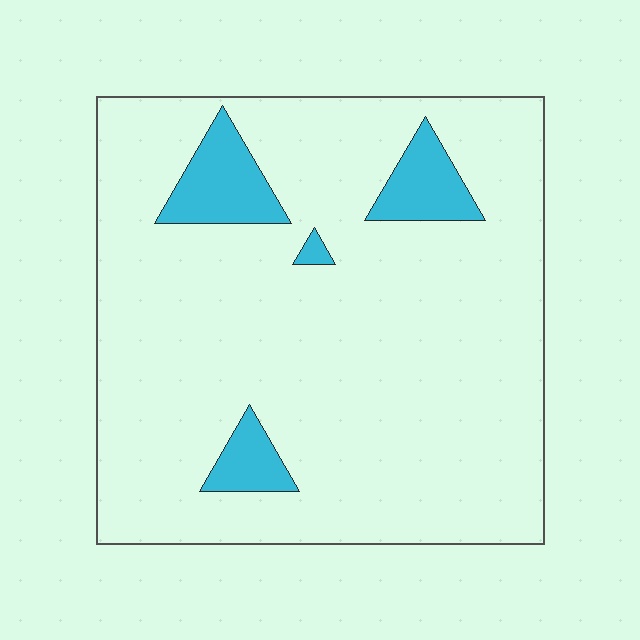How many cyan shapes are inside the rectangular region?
4.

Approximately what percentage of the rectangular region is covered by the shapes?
Approximately 10%.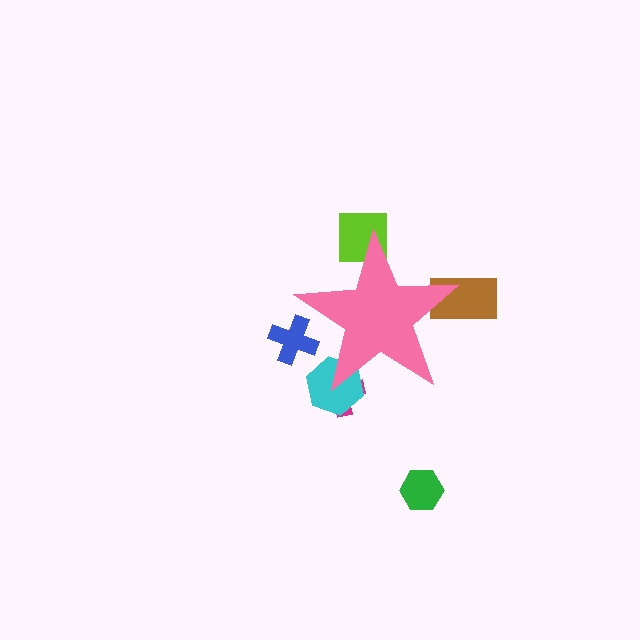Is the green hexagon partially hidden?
No, the green hexagon is fully visible.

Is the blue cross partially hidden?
Yes, the blue cross is partially hidden behind the pink star.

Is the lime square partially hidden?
Yes, the lime square is partially hidden behind the pink star.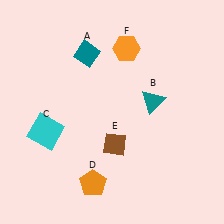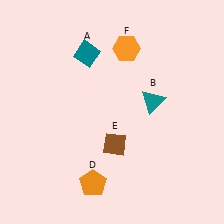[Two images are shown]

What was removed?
The cyan square (C) was removed in Image 2.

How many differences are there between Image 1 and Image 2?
There is 1 difference between the two images.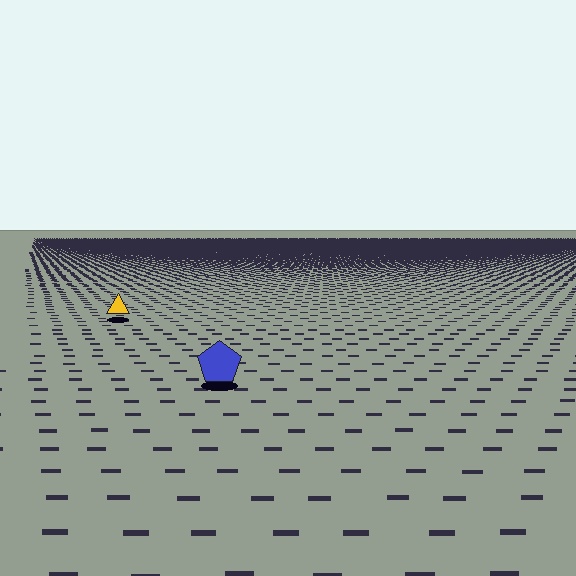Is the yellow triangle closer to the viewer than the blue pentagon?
No. The blue pentagon is closer — you can tell from the texture gradient: the ground texture is coarser near it.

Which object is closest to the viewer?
The blue pentagon is closest. The texture marks near it are larger and more spread out.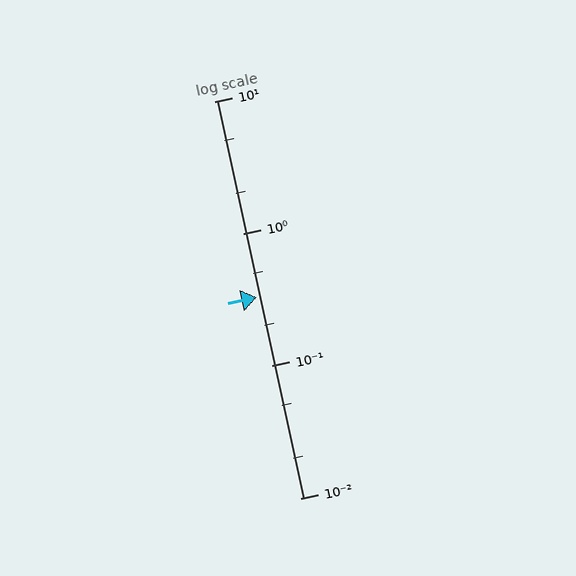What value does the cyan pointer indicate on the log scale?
The pointer indicates approximately 0.33.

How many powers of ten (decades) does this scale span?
The scale spans 3 decades, from 0.01 to 10.